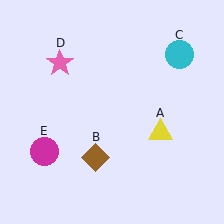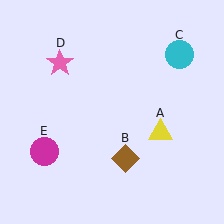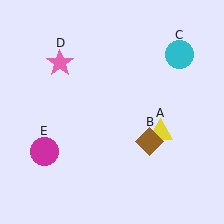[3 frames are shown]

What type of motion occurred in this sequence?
The brown diamond (object B) rotated counterclockwise around the center of the scene.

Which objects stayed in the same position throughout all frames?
Yellow triangle (object A) and cyan circle (object C) and pink star (object D) and magenta circle (object E) remained stationary.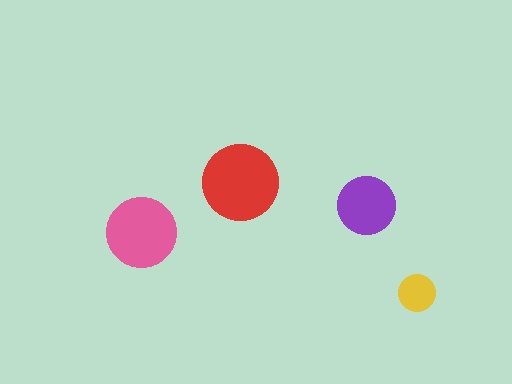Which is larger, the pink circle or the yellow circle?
The pink one.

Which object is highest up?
The red circle is topmost.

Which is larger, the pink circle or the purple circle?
The pink one.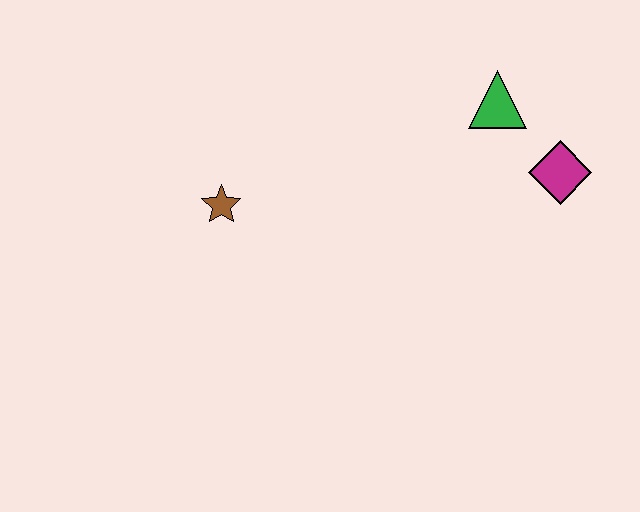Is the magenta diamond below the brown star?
No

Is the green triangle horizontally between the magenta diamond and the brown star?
Yes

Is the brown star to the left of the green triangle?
Yes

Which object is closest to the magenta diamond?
The green triangle is closest to the magenta diamond.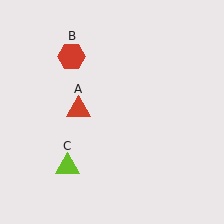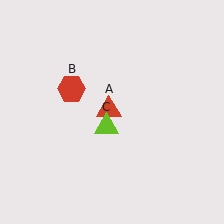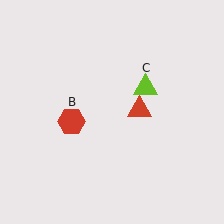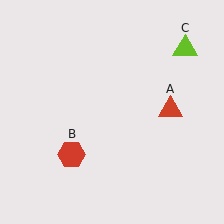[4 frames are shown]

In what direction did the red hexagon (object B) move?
The red hexagon (object B) moved down.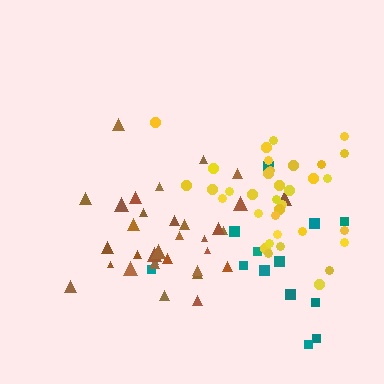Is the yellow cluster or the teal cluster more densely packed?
Yellow.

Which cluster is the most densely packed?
Brown.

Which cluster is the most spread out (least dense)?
Teal.